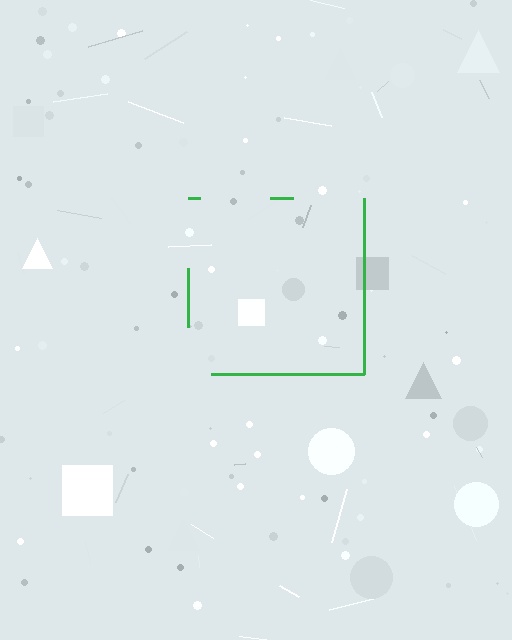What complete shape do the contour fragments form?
The contour fragments form a square.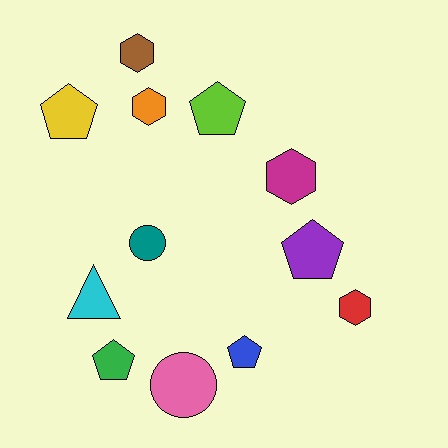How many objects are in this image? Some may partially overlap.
There are 12 objects.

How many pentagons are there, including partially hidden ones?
There are 5 pentagons.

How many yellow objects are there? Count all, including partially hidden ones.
There is 1 yellow object.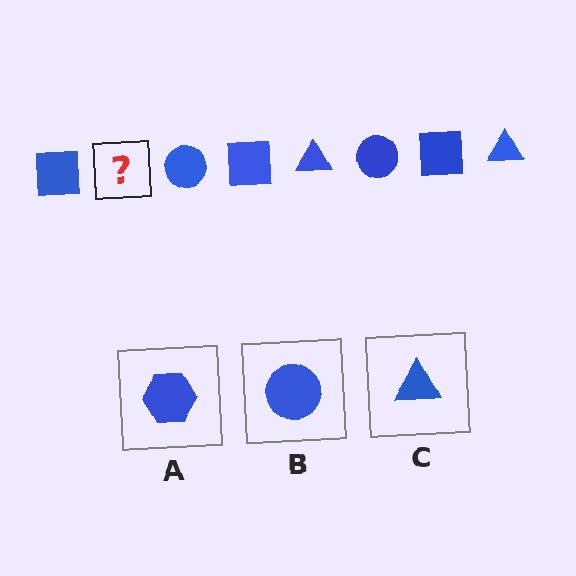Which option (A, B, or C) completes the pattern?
C.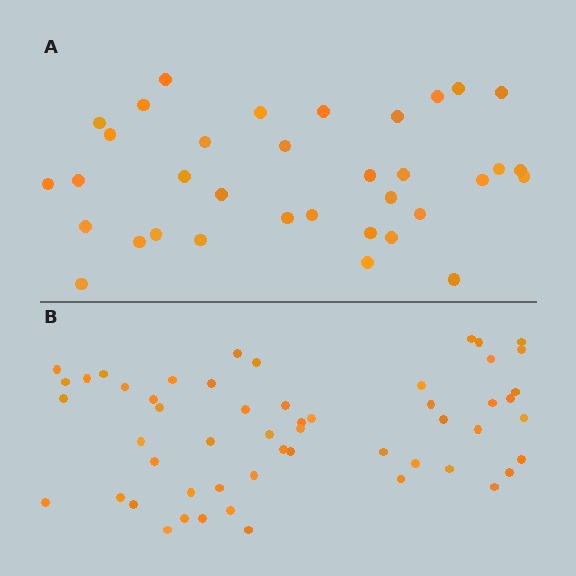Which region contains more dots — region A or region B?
Region B (the bottom region) has more dots.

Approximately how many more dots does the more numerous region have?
Region B has approximately 20 more dots than region A.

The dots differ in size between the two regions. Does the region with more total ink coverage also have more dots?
No. Region A has more total ink coverage because its dots are larger, but region B actually contains more individual dots. Total area can be misleading — the number of items is what matters here.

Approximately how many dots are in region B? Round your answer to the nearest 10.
About 50 dots. (The exact count is 54, which rounds to 50.)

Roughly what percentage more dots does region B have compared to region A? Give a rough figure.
About 55% more.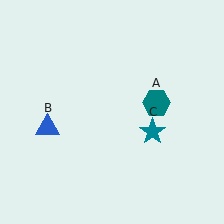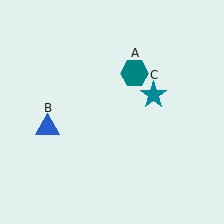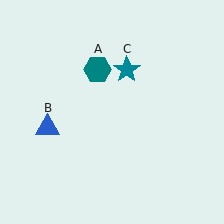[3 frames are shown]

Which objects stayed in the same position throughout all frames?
Blue triangle (object B) remained stationary.